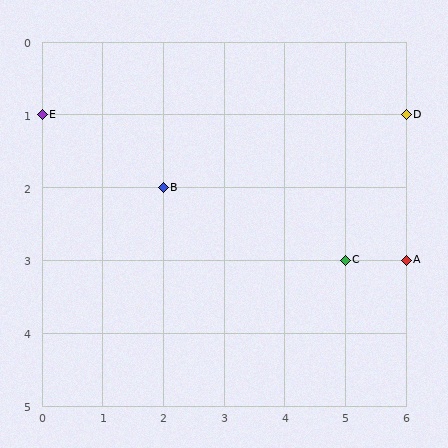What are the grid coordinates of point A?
Point A is at grid coordinates (6, 3).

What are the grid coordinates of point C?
Point C is at grid coordinates (5, 3).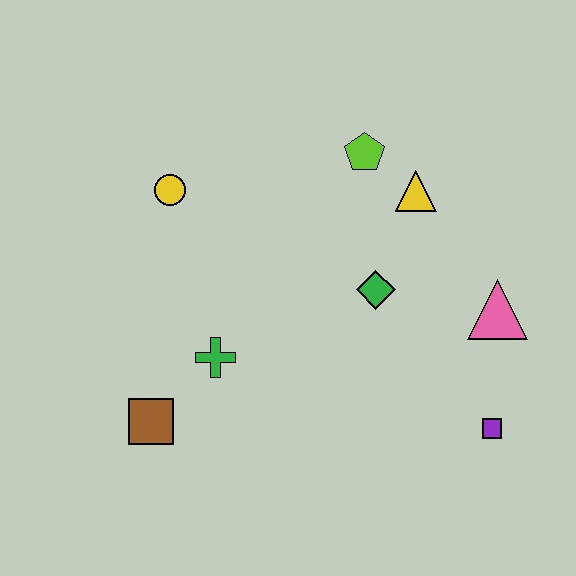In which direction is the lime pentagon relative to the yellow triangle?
The lime pentagon is to the left of the yellow triangle.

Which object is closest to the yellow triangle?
The lime pentagon is closest to the yellow triangle.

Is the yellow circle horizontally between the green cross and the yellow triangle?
No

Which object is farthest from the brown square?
The pink triangle is farthest from the brown square.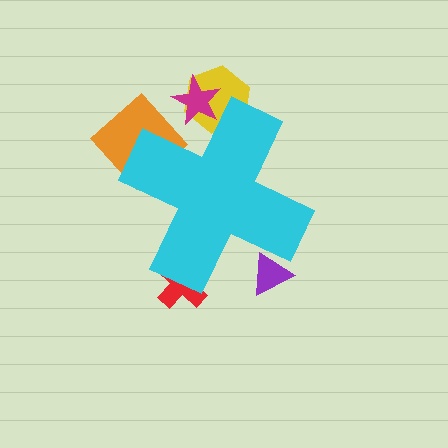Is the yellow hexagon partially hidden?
Yes, the yellow hexagon is partially hidden behind the cyan cross.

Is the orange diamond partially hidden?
Yes, the orange diamond is partially hidden behind the cyan cross.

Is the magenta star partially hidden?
Yes, the magenta star is partially hidden behind the cyan cross.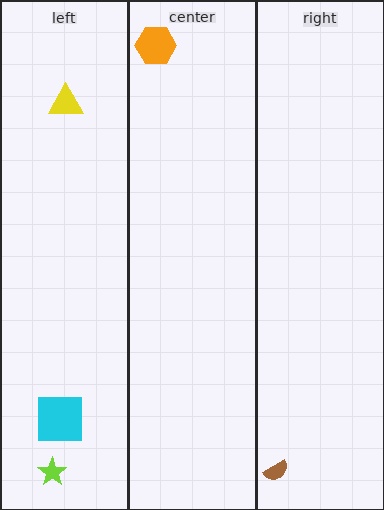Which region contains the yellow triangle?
The left region.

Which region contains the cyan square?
The left region.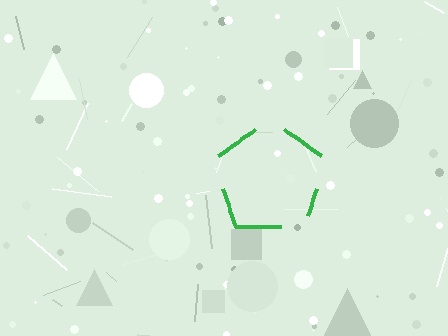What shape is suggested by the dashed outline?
The dashed outline suggests a pentagon.